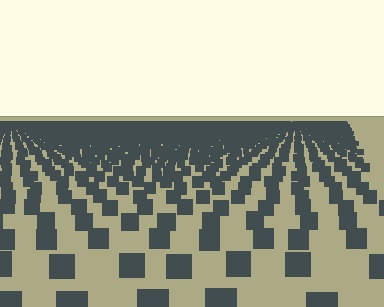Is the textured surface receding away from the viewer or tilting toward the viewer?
The surface is receding away from the viewer. Texture elements get smaller and denser toward the top.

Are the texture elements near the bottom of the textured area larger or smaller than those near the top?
Larger. Near the bottom, elements are closer to the viewer and appear at a bigger on-screen size.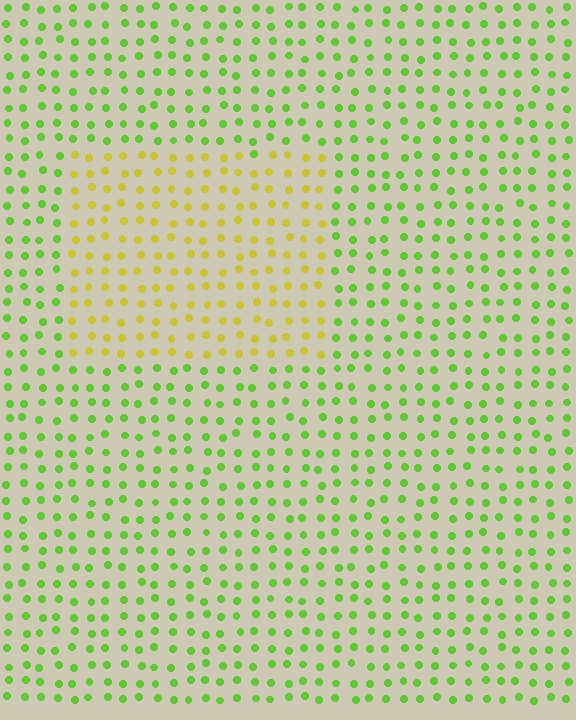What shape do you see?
I see a rectangle.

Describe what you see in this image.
The image is filled with small lime elements in a uniform arrangement. A rectangle-shaped region is visible where the elements are tinted to a slightly different hue, forming a subtle color boundary.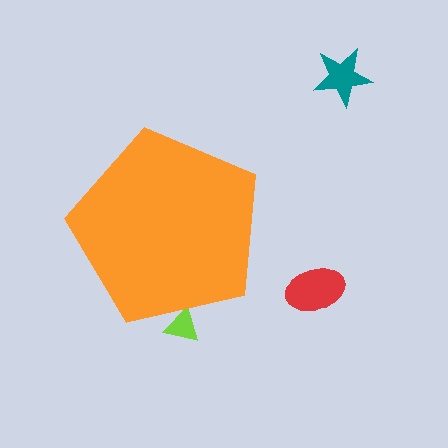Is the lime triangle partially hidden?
Yes, the lime triangle is partially hidden behind the orange pentagon.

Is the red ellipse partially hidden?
No, the red ellipse is fully visible.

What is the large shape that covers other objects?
An orange pentagon.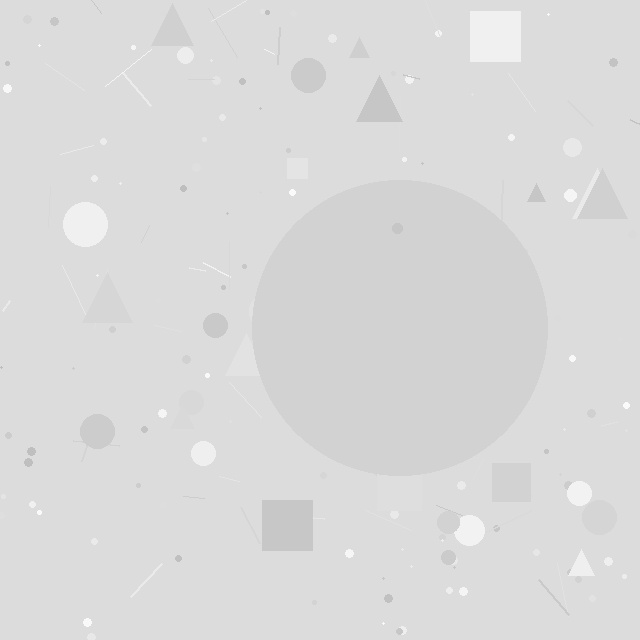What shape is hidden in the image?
A circle is hidden in the image.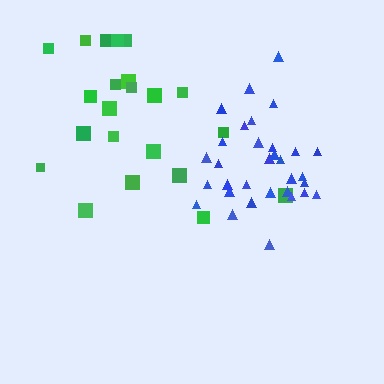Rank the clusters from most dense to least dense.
blue, green.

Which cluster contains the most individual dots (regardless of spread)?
Blue (32).